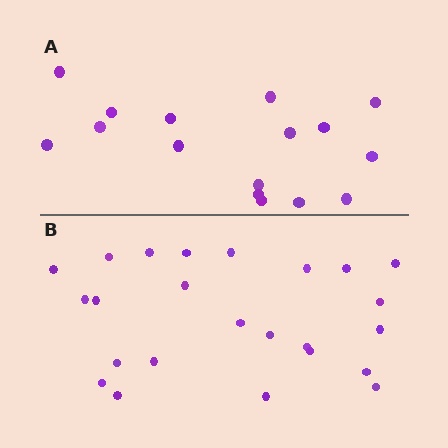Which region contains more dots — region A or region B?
Region B (the bottom region) has more dots.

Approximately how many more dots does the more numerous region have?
Region B has roughly 8 or so more dots than region A.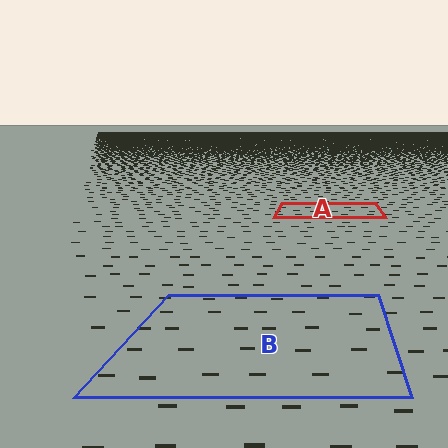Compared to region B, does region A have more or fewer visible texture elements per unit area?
Region A has more texture elements per unit area — they are packed more densely because it is farther away.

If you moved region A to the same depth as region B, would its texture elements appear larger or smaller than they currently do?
They would appear larger. At a closer depth, the same texture elements are projected at a bigger on-screen size.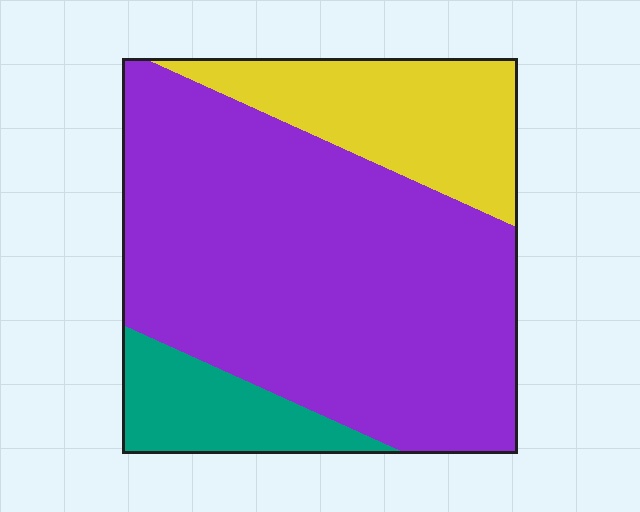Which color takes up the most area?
Purple, at roughly 70%.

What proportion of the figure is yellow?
Yellow covers around 20% of the figure.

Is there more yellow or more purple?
Purple.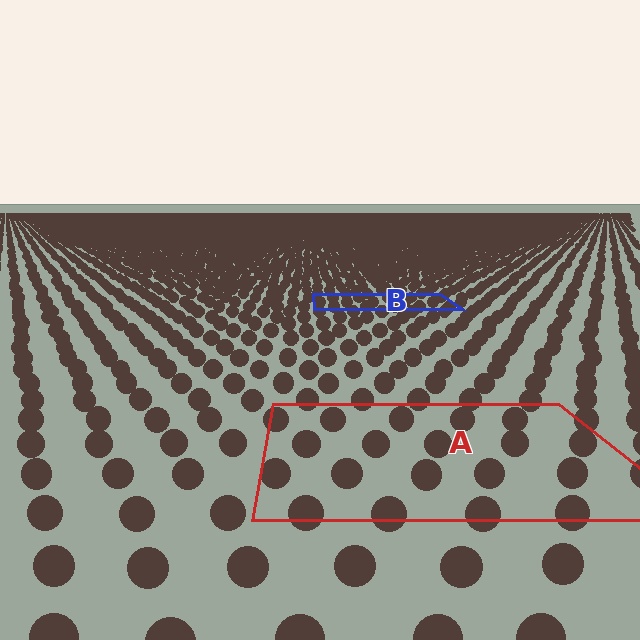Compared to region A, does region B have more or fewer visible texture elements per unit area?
Region B has more texture elements per unit area — they are packed more densely because it is farther away.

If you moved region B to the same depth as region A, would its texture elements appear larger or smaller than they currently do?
They would appear larger. At a closer depth, the same texture elements are projected at a bigger on-screen size.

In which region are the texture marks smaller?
The texture marks are smaller in region B, because it is farther away.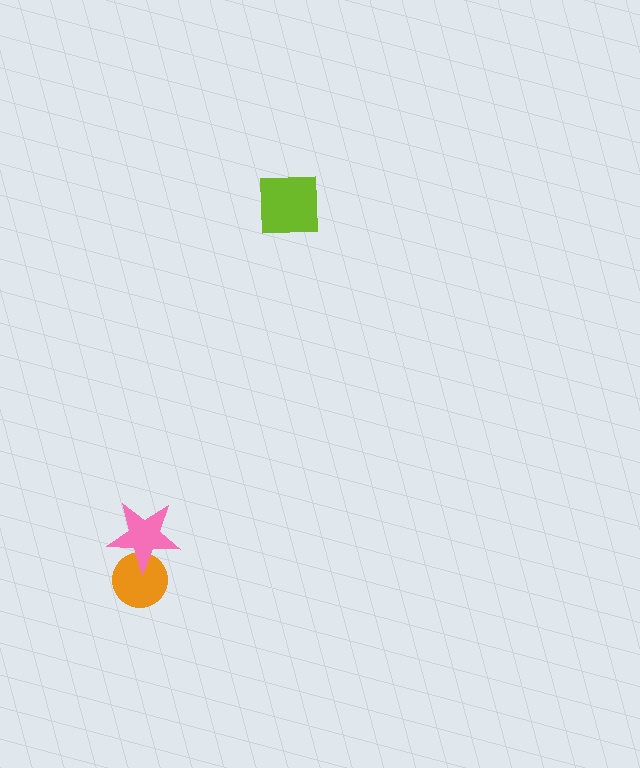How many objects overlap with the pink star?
1 object overlaps with the pink star.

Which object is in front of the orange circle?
The pink star is in front of the orange circle.